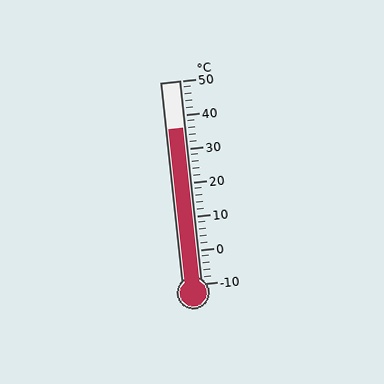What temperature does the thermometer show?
The thermometer shows approximately 36°C.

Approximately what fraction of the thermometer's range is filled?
The thermometer is filled to approximately 75% of its range.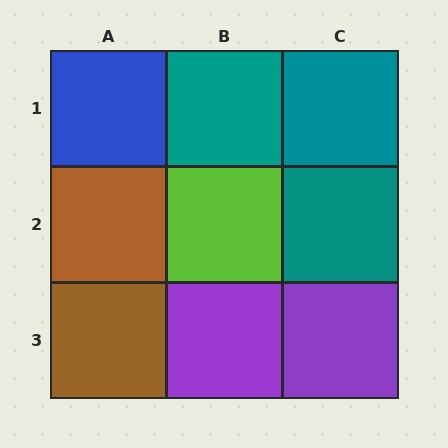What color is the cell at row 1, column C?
Teal.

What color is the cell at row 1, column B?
Teal.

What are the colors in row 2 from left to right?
Brown, lime, teal.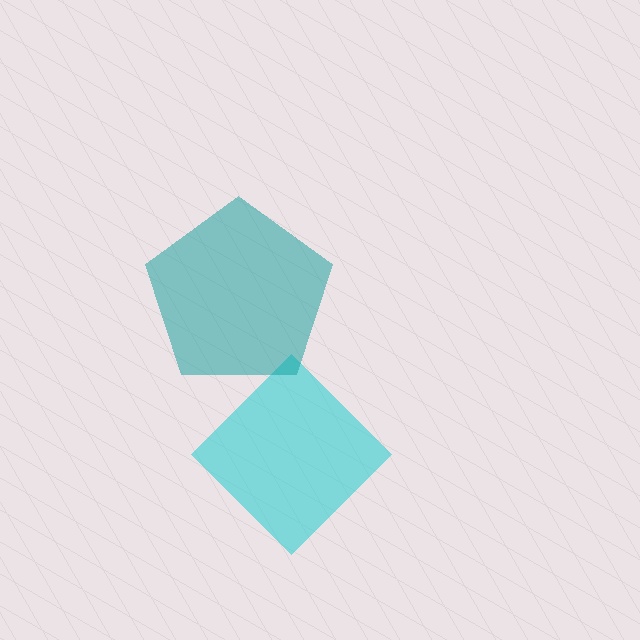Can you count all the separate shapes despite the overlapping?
Yes, there are 2 separate shapes.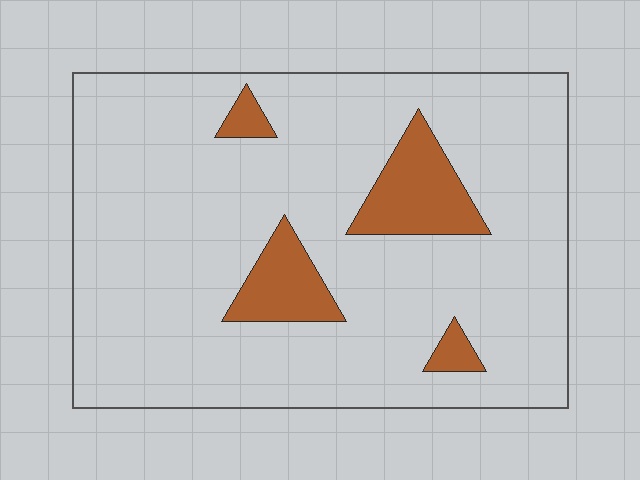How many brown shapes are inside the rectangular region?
4.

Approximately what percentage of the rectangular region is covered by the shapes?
Approximately 10%.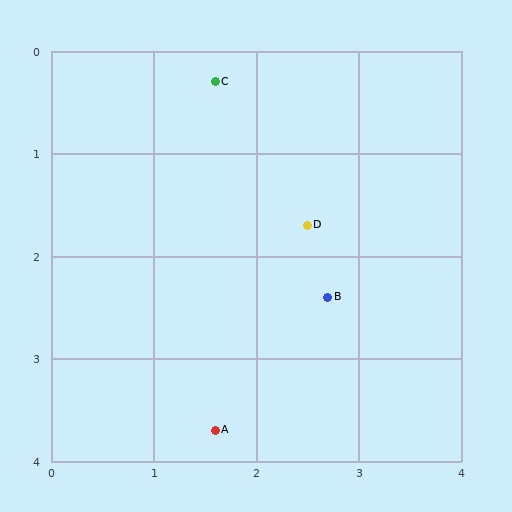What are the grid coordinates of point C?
Point C is at approximately (1.6, 0.3).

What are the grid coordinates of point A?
Point A is at approximately (1.6, 3.7).